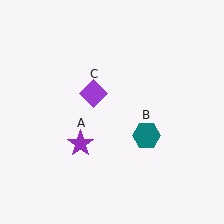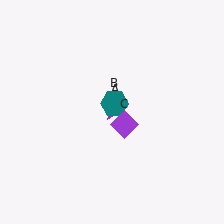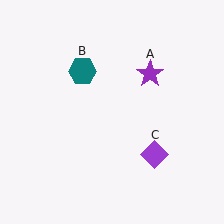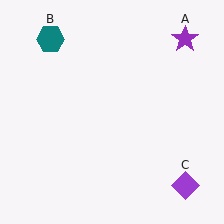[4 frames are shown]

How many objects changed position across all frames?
3 objects changed position: purple star (object A), teal hexagon (object B), purple diamond (object C).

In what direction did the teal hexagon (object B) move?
The teal hexagon (object B) moved up and to the left.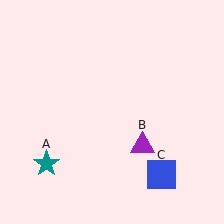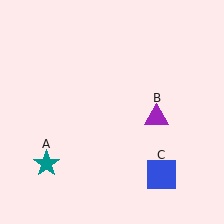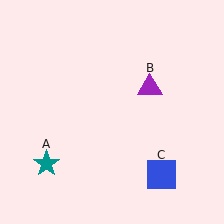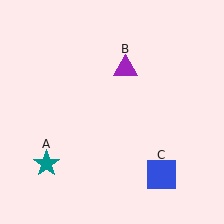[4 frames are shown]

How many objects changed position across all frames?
1 object changed position: purple triangle (object B).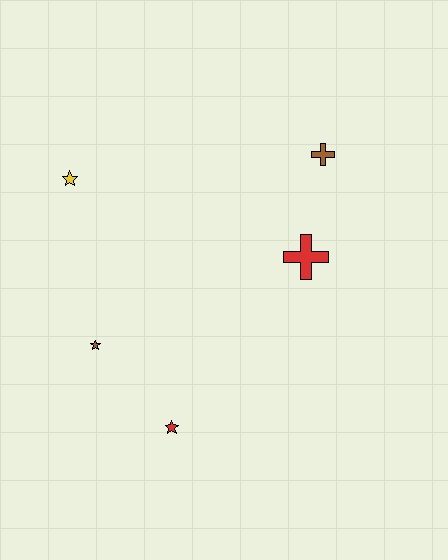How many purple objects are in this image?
There are no purple objects.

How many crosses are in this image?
There are 2 crosses.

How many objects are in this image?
There are 5 objects.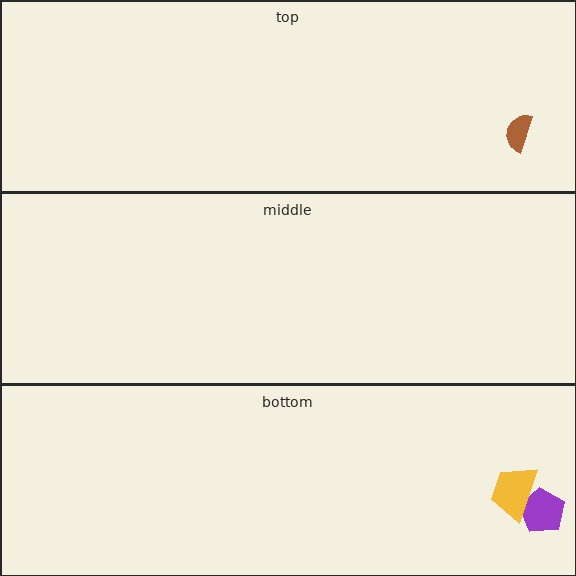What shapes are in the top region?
The brown semicircle.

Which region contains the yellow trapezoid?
The bottom region.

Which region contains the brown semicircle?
The top region.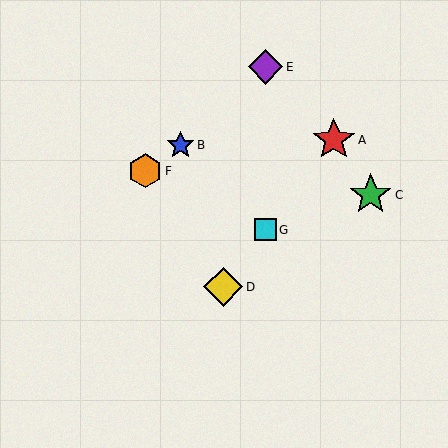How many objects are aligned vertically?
2 objects (E, G) are aligned vertically.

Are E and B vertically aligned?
No, E is at x≈265 and B is at x≈180.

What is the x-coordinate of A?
Object A is at x≈334.